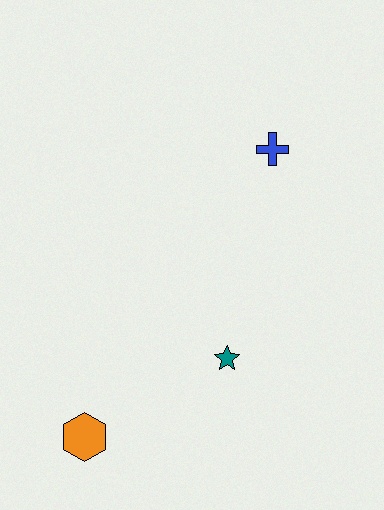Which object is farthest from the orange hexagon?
The blue cross is farthest from the orange hexagon.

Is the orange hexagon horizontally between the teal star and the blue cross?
No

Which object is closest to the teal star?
The orange hexagon is closest to the teal star.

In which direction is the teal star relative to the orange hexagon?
The teal star is to the right of the orange hexagon.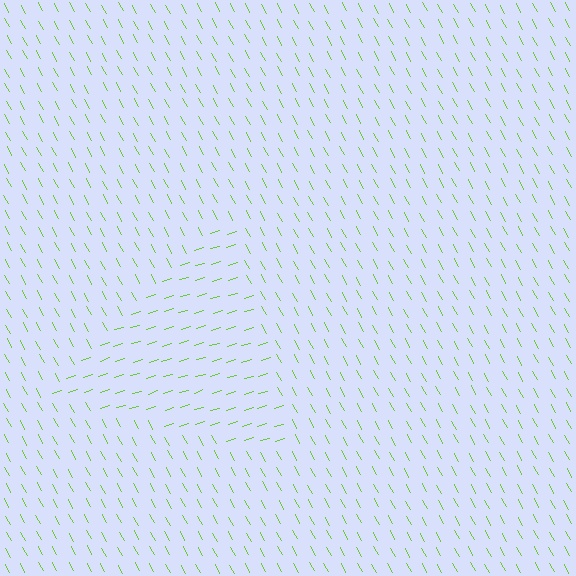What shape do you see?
I see a triangle.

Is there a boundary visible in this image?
Yes, there is a texture boundary formed by a change in line orientation.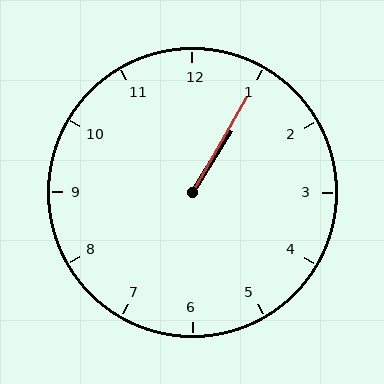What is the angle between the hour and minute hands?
Approximately 2 degrees.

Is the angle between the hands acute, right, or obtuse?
It is acute.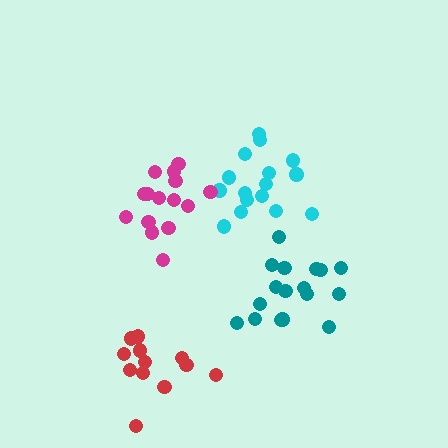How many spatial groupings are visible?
There are 4 spatial groupings.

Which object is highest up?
The cyan cluster is topmost.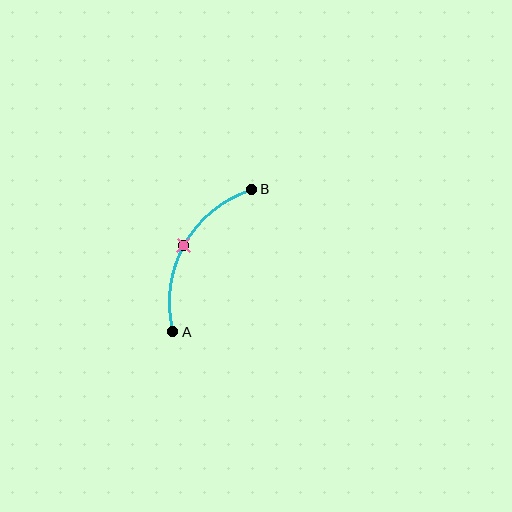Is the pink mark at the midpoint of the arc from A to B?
Yes. The pink mark lies on the arc at equal arc-length from both A and B — it is the arc midpoint.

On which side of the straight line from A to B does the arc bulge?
The arc bulges to the left of the straight line connecting A and B.